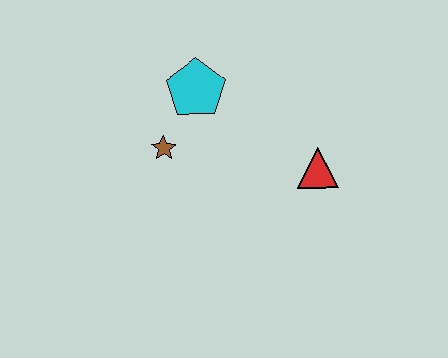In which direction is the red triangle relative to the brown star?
The red triangle is to the right of the brown star.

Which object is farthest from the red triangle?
The brown star is farthest from the red triangle.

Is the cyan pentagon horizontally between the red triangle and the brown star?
Yes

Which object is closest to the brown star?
The cyan pentagon is closest to the brown star.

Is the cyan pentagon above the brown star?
Yes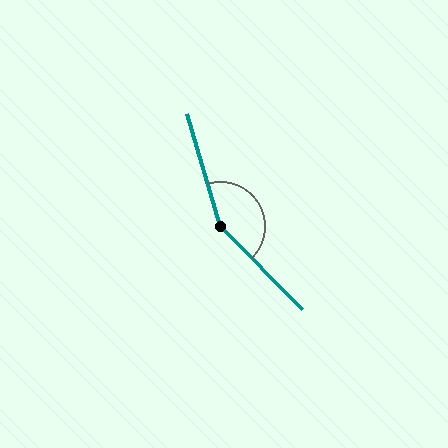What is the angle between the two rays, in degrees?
Approximately 152 degrees.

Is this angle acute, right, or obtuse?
It is obtuse.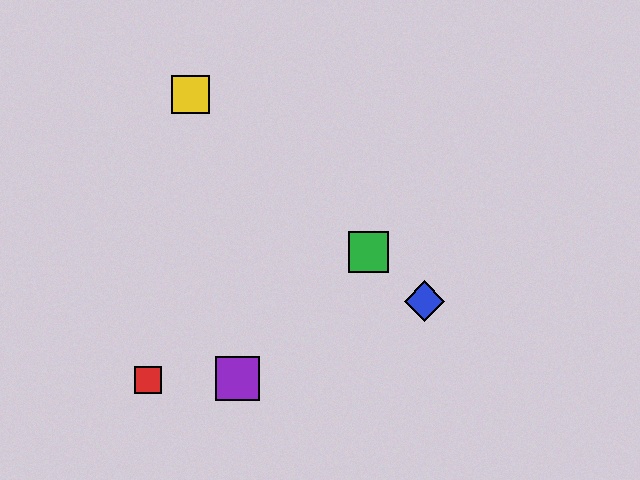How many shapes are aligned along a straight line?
3 shapes (the blue diamond, the green square, the yellow square) are aligned along a straight line.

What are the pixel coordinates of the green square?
The green square is at (369, 252).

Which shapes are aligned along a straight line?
The blue diamond, the green square, the yellow square are aligned along a straight line.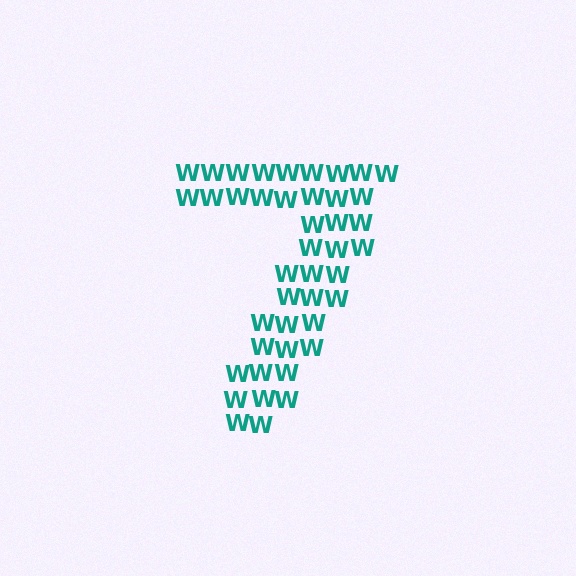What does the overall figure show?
The overall figure shows the digit 7.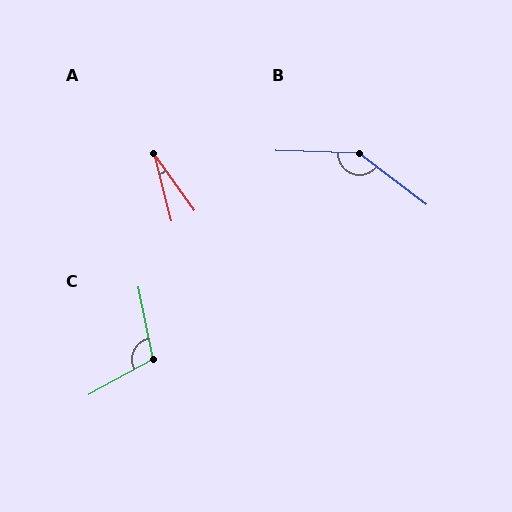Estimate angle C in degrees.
Approximately 108 degrees.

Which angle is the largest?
B, at approximately 145 degrees.